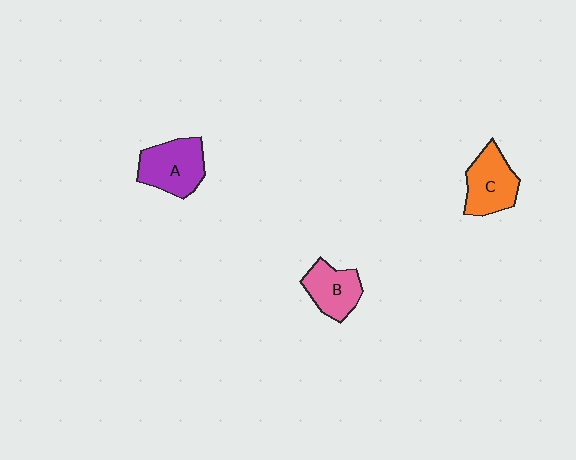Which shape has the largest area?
Shape A (purple).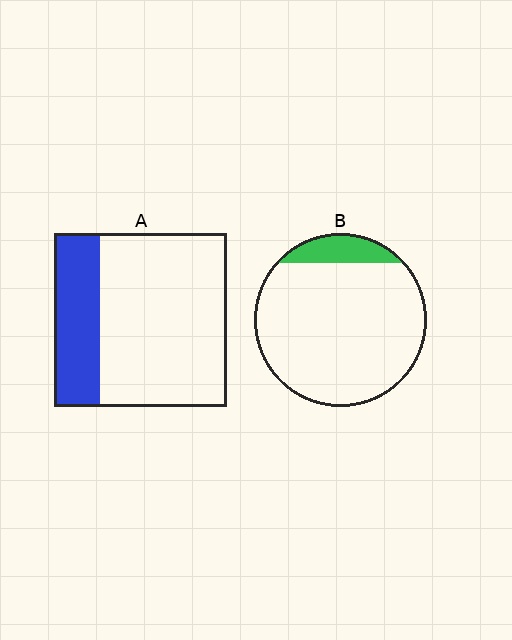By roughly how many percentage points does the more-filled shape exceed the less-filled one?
By roughly 15 percentage points (A over B).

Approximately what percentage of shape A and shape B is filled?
A is approximately 25% and B is approximately 10%.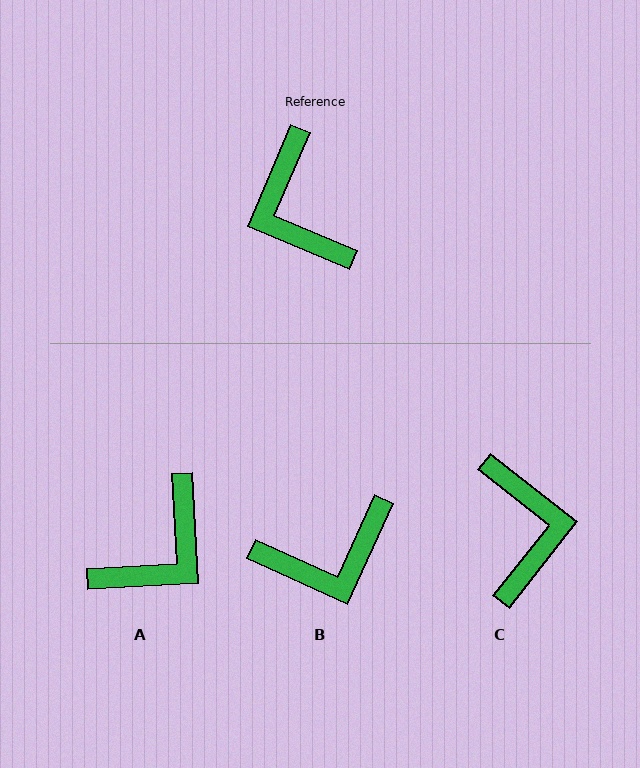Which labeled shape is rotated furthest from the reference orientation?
C, about 165 degrees away.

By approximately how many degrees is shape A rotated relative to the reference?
Approximately 116 degrees counter-clockwise.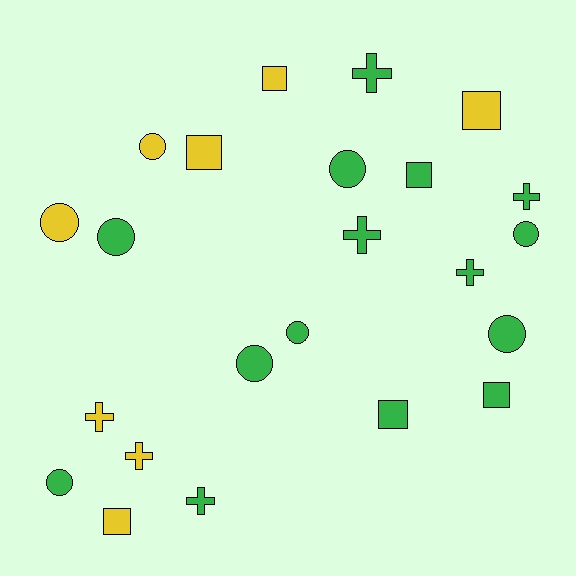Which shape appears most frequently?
Circle, with 9 objects.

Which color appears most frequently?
Green, with 15 objects.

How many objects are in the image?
There are 23 objects.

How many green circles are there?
There are 7 green circles.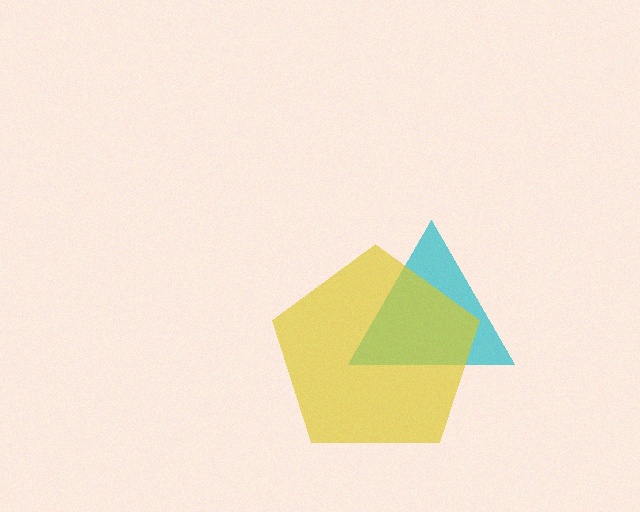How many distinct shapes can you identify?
There are 2 distinct shapes: a cyan triangle, a yellow pentagon.